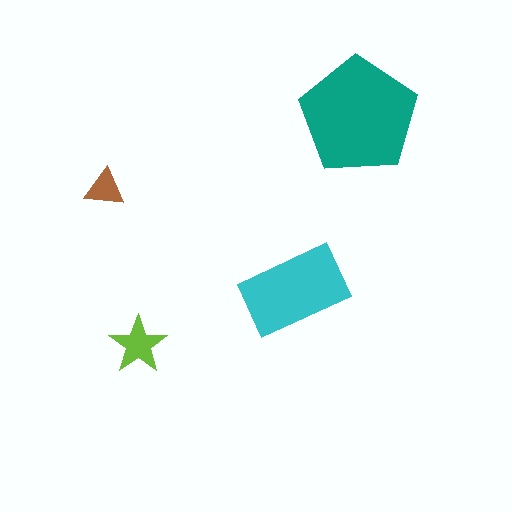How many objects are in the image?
There are 4 objects in the image.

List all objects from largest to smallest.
The teal pentagon, the cyan rectangle, the lime star, the brown triangle.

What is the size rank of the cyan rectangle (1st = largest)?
2nd.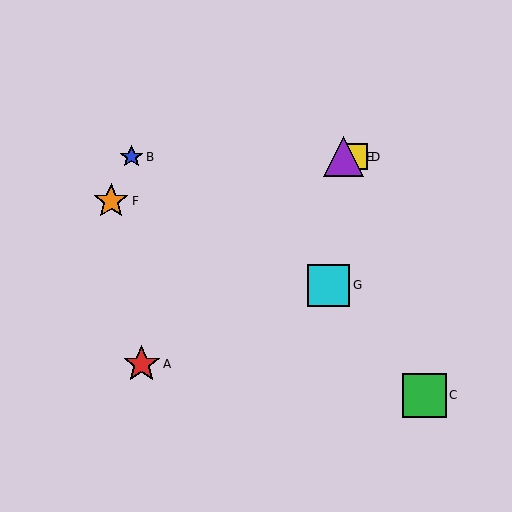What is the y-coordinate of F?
Object F is at y≈201.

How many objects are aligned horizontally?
3 objects (B, D, E) are aligned horizontally.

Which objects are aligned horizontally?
Objects B, D, E are aligned horizontally.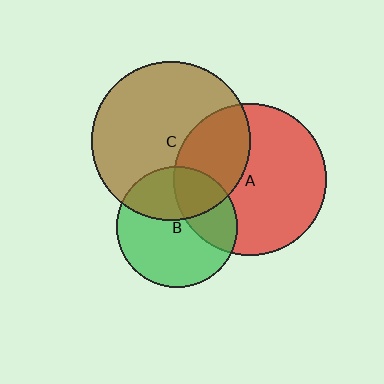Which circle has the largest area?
Circle C (brown).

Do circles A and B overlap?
Yes.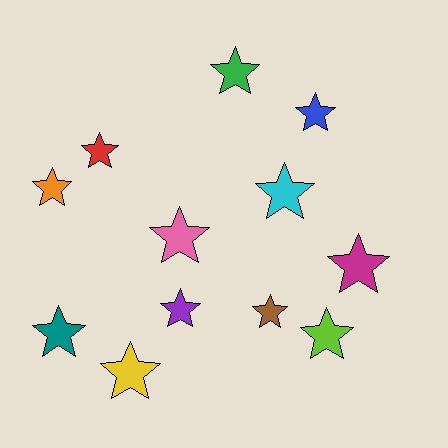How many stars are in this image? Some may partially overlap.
There are 12 stars.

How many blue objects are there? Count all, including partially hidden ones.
There is 1 blue object.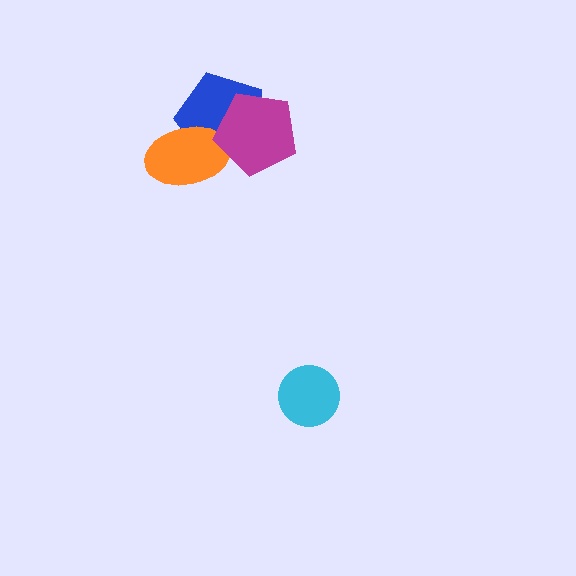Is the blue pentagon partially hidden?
Yes, it is partially covered by another shape.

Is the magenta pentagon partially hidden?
No, no other shape covers it.